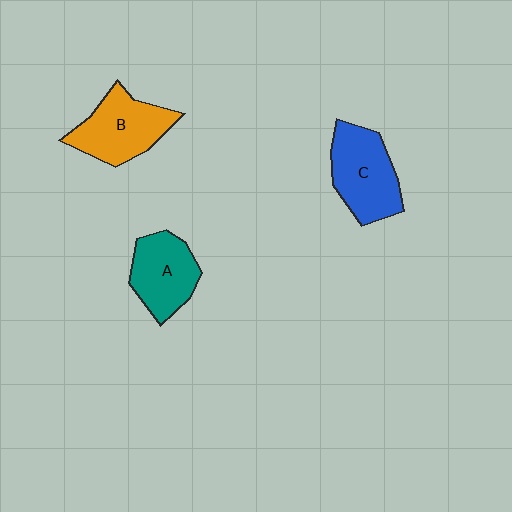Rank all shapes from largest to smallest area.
From largest to smallest: C (blue), B (orange), A (teal).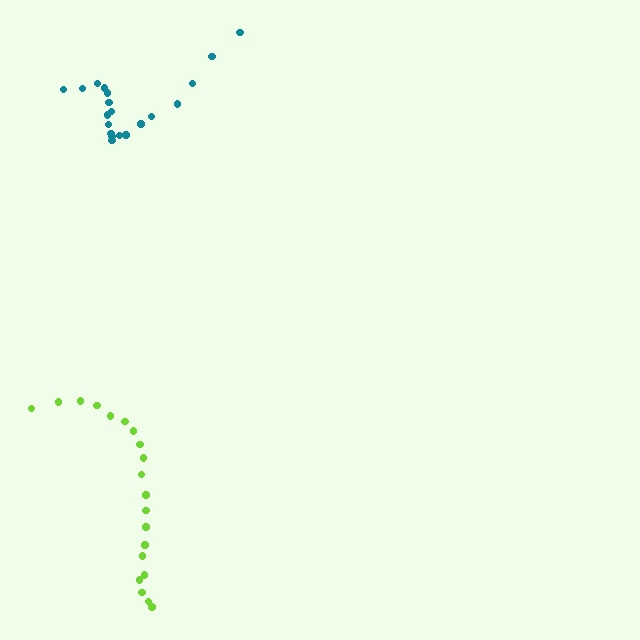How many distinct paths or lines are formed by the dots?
There are 2 distinct paths.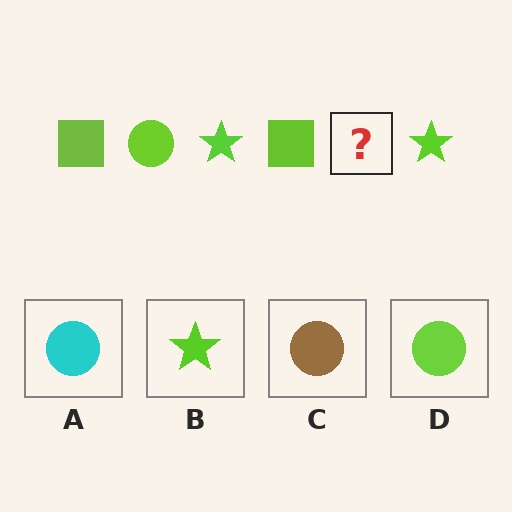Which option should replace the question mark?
Option D.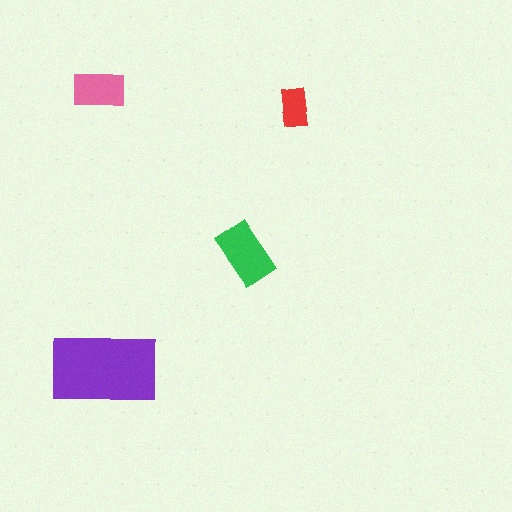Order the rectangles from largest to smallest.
the purple one, the green one, the pink one, the red one.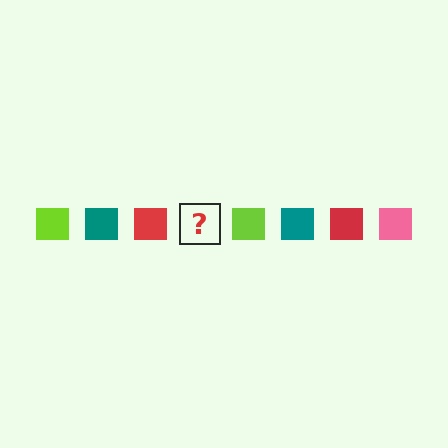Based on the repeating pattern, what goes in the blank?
The blank should be a pink square.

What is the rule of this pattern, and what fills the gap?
The rule is that the pattern cycles through lime, teal, red, pink squares. The gap should be filled with a pink square.